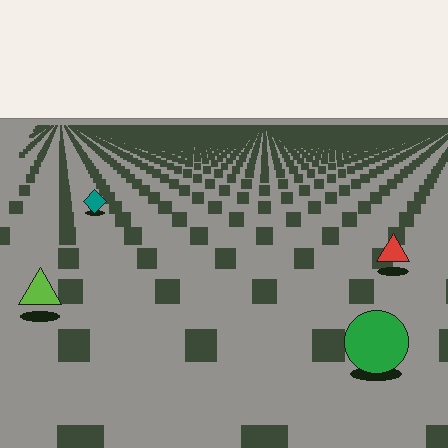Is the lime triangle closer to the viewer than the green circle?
No. The green circle is closer — you can tell from the texture gradient: the ground texture is coarser near it.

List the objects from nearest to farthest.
From nearest to farthest: the green circle, the lime triangle, the red triangle, the teal diamond.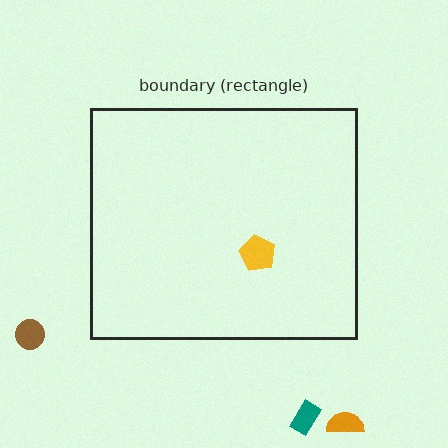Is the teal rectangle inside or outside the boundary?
Outside.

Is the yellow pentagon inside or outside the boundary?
Inside.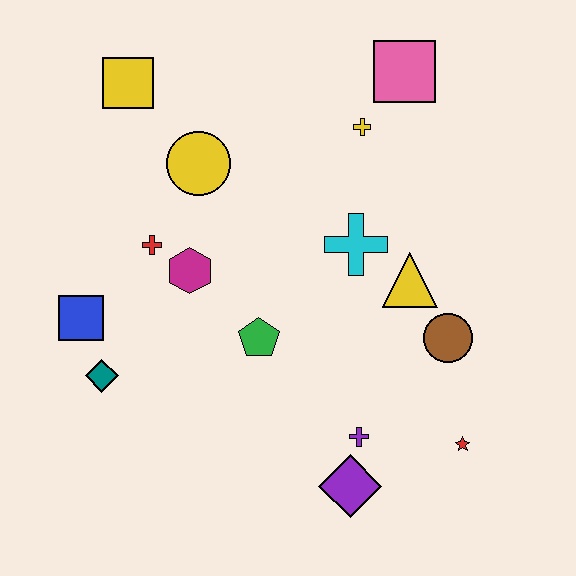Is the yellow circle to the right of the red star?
No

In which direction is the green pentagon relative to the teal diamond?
The green pentagon is to the right of the teal diamond.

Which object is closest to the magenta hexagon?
The red cross is closest to the magenta hexagon.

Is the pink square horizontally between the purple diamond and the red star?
Yes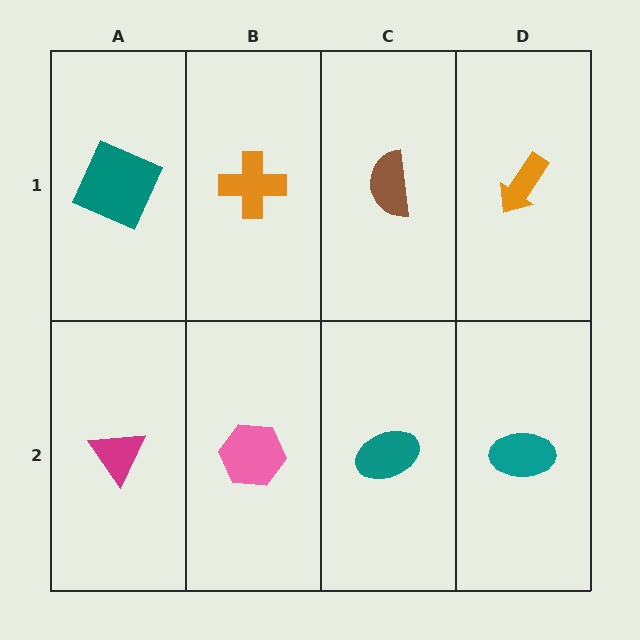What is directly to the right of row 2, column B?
A teal ellipse.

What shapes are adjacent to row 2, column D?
An orange arrow (row 1, column D), a teal ellipse (row 2, column C).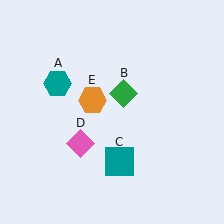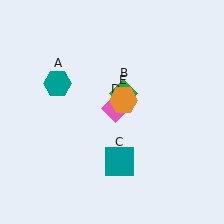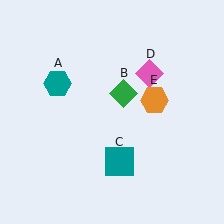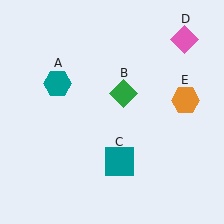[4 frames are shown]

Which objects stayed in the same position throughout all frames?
Teal hexagon (object A) and green diamond (object B) and teal square (object C) remained stationary.